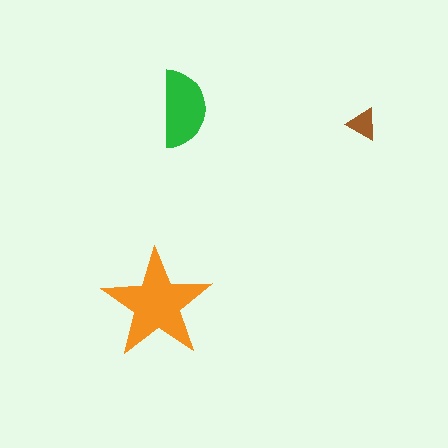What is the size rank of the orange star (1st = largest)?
1st.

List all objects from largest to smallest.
The orange star, the green semicircle, the brown triangle.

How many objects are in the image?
There are 3 objects in the image.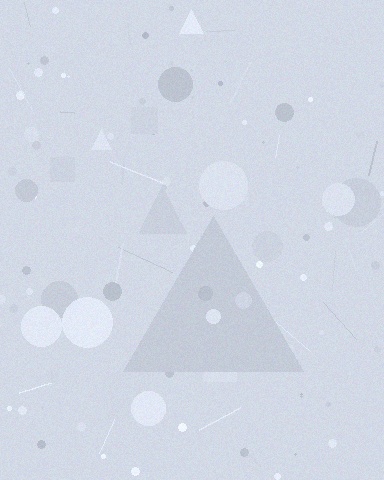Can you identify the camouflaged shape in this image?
The camouflaged shape is a triangle.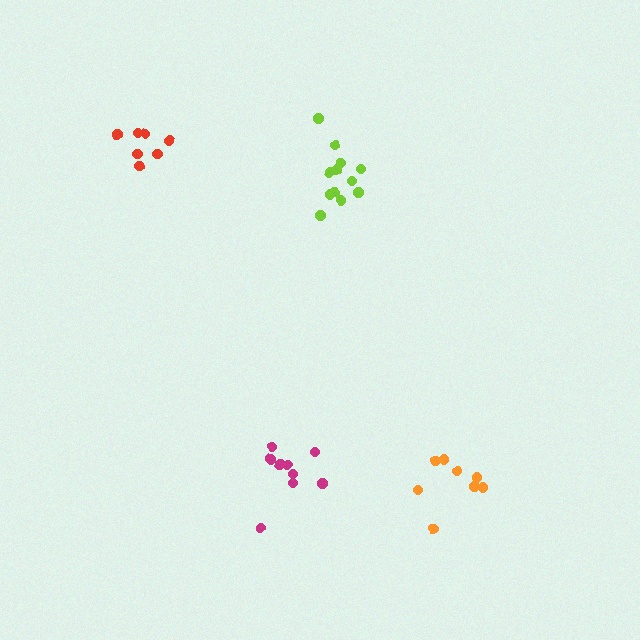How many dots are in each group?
Group 1: 9 dots, Group 2: 12 dots, Group 3: 7 dots, Group 4: 8 dots (36 total).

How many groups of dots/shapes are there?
There are 4 groups.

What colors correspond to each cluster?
The clusters are colored: magenta, lime, red, orange.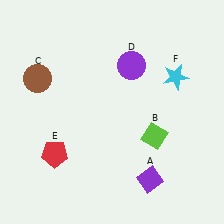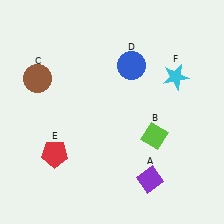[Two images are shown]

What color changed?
The circle (D) changed from purple in Image 1 to blue in Image 2.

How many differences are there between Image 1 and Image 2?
There is 1 difference between the two images.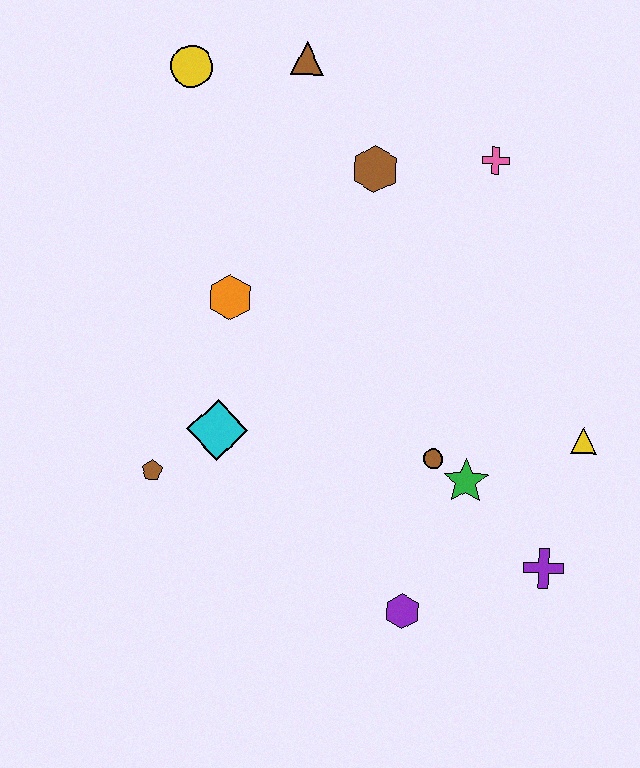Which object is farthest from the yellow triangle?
The yellow circle is farthest from the yellow triangle.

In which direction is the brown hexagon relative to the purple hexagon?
The brown hexagon is above the purple hexagon.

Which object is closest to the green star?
The brown circle is closest to the green star.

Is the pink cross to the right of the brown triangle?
Yes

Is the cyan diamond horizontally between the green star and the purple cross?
No